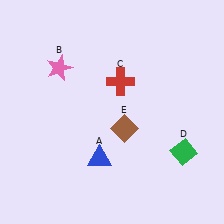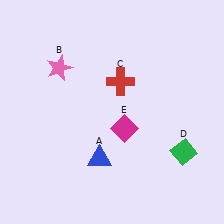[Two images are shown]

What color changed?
The diamond (E) changed from brown in Image 1 to magenta in Image 2.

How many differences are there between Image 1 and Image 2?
There is 1 difference between the two images.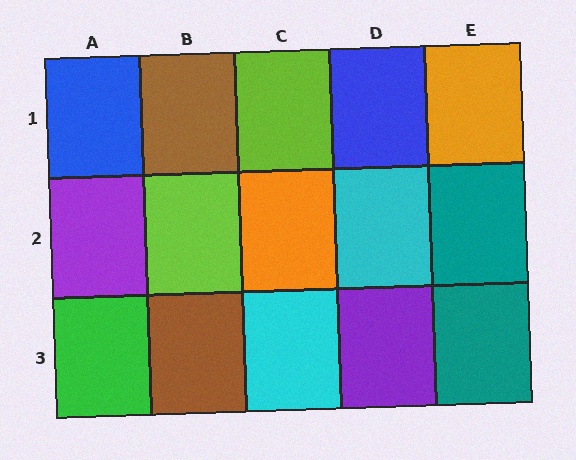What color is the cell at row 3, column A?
Green.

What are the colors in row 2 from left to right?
Purple, lime, orange, cyan, teal.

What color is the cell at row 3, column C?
Cyan.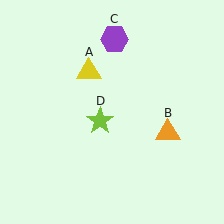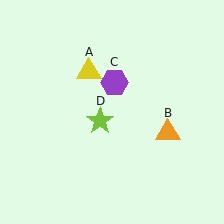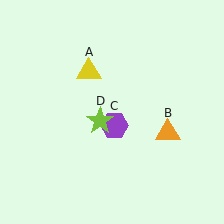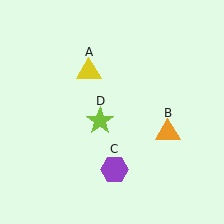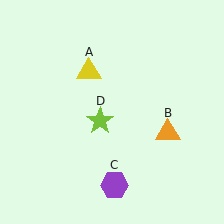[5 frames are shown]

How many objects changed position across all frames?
1 object changed position: purple hexagon (object C).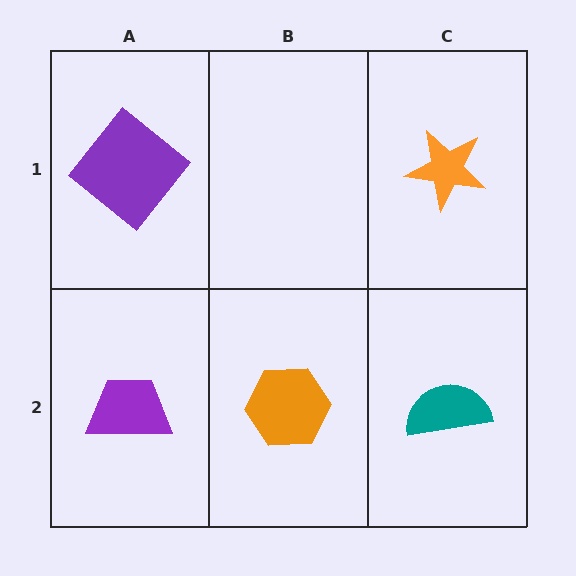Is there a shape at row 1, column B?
No, that cell is empty.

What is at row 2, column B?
An orange hexagon.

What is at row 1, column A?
A purple diamond.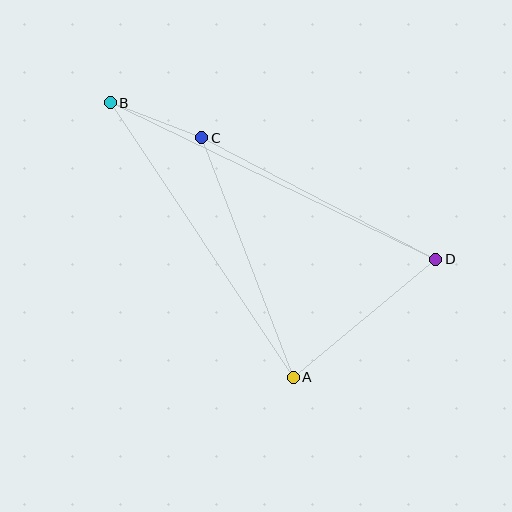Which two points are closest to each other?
Points B and C are closest to each other.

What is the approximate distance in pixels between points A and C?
The distance between A and C is approximately 256 pixels.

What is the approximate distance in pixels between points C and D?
The distance between C and D is approximately 264 pixels.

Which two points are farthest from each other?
Points B and D are farthest from each other.